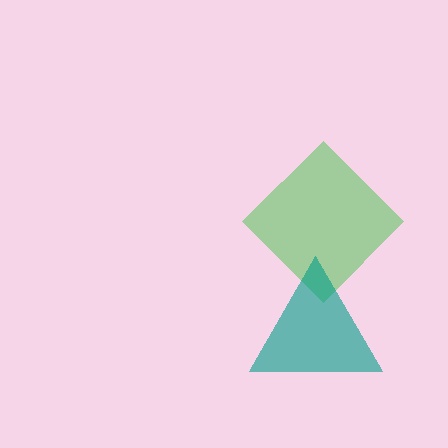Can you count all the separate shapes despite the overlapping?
Yes, there are 2 separate shapes.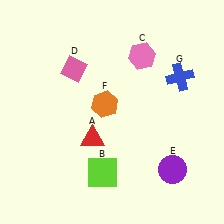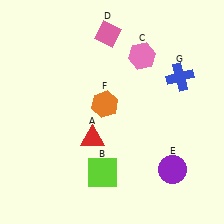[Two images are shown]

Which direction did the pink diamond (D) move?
The pink diamond (D) moved up.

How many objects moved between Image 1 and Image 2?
1 object moved between the two images.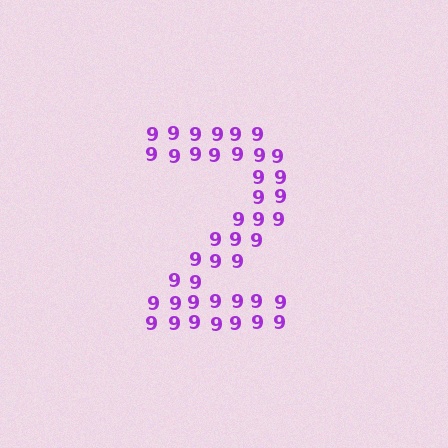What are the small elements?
The small elements are digit 9's.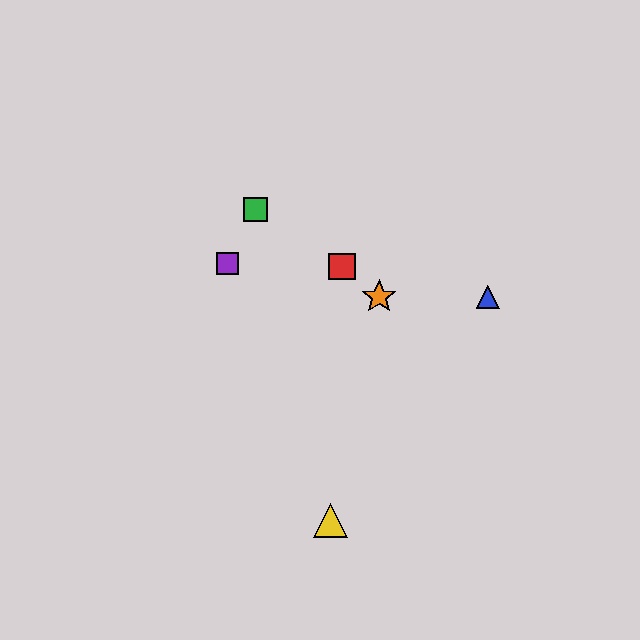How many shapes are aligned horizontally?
2 shapes (the blue triangle, the orange star) are aligned horizontally.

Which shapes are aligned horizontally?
The blue triangle, the orange star are aligned horizontally.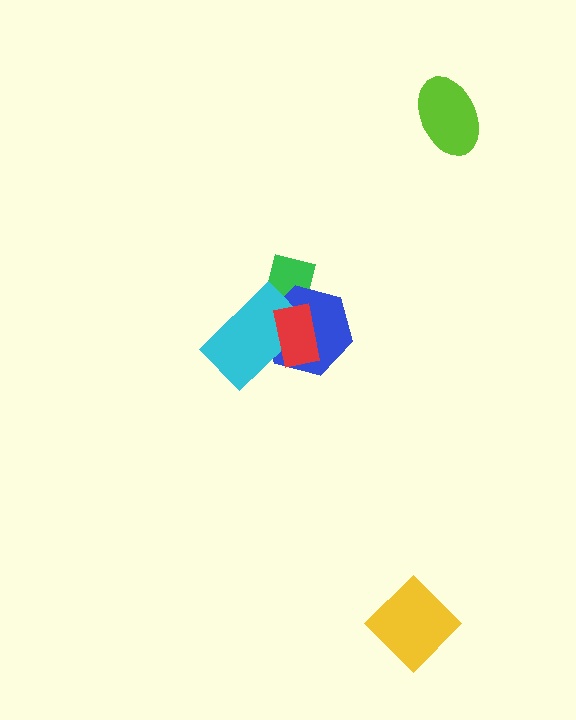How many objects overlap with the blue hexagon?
3 objects overlap with the blue hexagon.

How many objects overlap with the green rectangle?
3 objects overlap with the green rectangle.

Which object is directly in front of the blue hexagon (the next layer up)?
The cyan rectangle is directly in front of the blue hexagon.